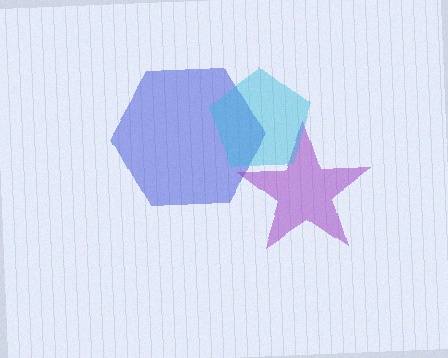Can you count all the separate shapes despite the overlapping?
Yes, there are 3 separate shapes.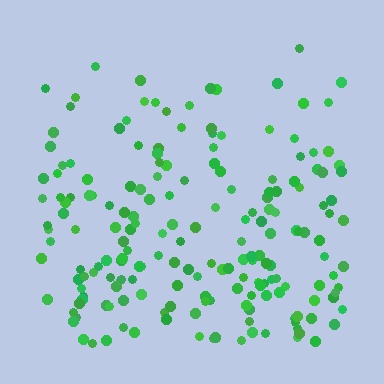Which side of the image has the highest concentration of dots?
The bottom.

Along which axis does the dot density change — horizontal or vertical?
Vertical.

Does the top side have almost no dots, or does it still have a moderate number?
Still a moderate number, just noticeably fewer than the bottom.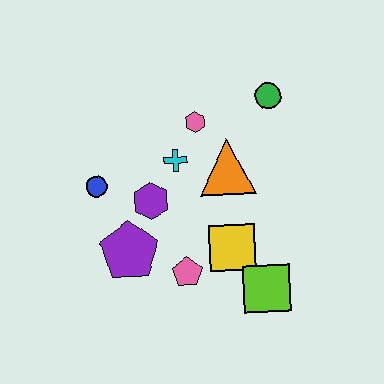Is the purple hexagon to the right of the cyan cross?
No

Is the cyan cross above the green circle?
No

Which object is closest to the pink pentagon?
The yellow square is closest to the pink pentagon.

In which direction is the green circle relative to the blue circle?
The green circle is to the right of the blue circle.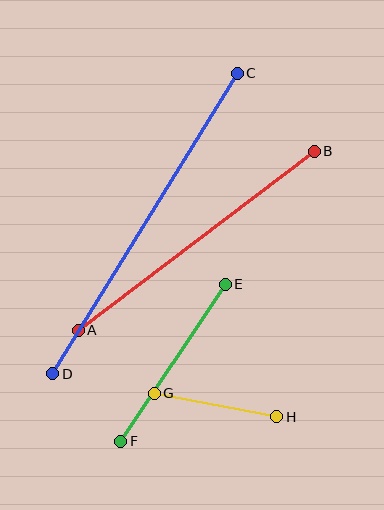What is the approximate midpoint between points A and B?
The midpoint is at approximately (196, 241) pixels.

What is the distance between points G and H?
The distance is approximately 125 pixels.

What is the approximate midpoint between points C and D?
The midpoint is at approximately (145, 224) pixels.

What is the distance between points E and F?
The distance is approximately 189 pixels.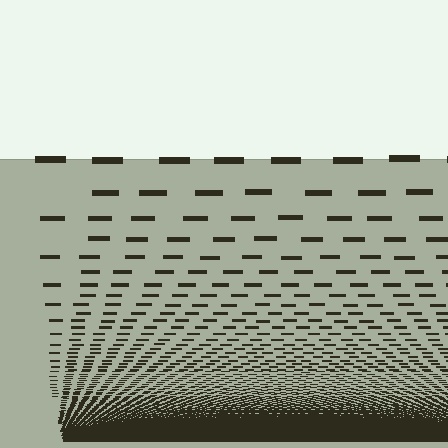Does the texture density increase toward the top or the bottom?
Density increases toward the bottom.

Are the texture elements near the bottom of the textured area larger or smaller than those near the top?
Smaller. The gradient is inverted — elements near the bottom are smaller and denser.